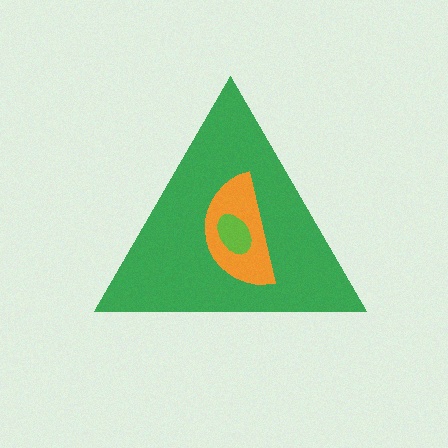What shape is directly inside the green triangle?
The orange semicircle.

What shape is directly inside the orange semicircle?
The lime ellipse.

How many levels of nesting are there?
3.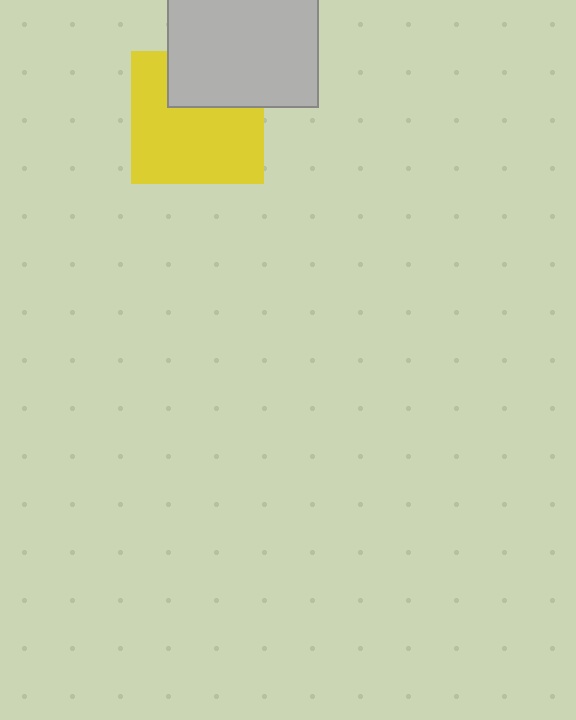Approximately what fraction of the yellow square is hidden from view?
Roughly 31% of the yellow square is hidden behind the light gray rectangle.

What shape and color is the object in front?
The object in front is a light gray rectangle.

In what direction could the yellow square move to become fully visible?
The yellow square could move down. That would shift it out from behind the light gray rectangle entirely.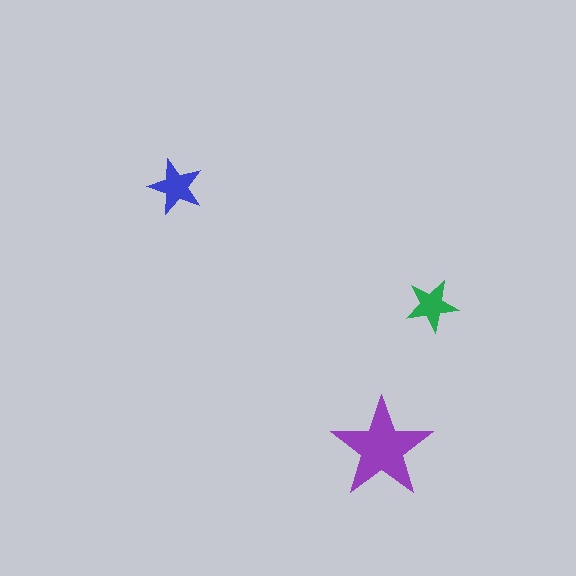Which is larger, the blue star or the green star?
The blue one.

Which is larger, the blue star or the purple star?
The purple one.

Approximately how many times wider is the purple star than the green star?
About 2 times wider.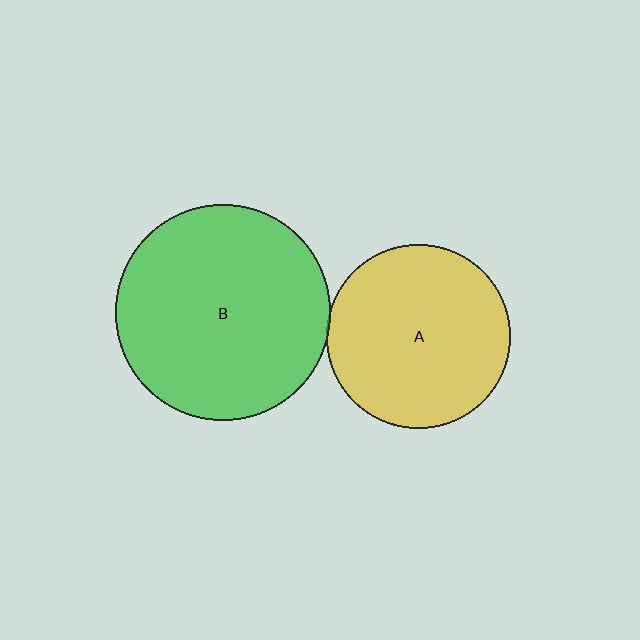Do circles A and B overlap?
Yes.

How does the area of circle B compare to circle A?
Approximately 1.4 times.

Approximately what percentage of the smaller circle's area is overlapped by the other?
Approximately 5%.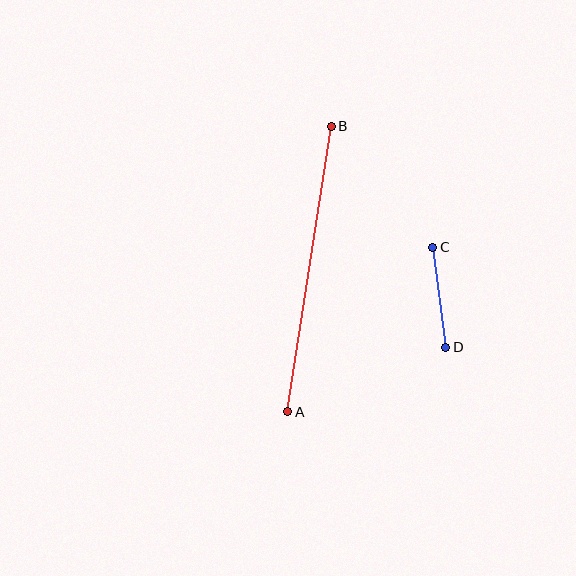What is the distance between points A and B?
The distance is approximately 289 pixels.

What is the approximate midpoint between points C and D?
The midpoint is at approximately (439, 297) pixels.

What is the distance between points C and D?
The distance is approximately 101 pixels.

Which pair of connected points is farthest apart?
Points A and B are farthest apart.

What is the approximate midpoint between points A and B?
The midpoint is at approximately (309, 269) pixels.